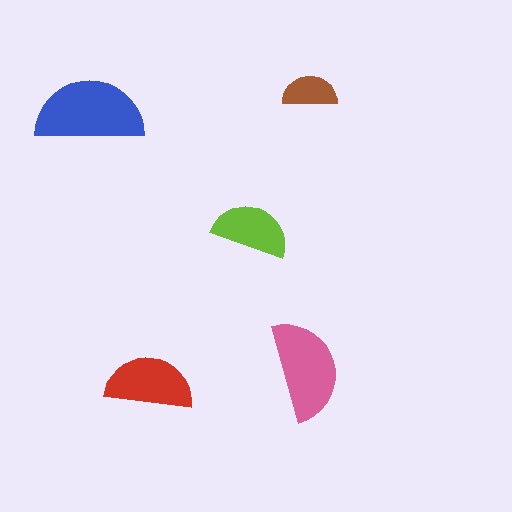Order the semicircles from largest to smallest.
the blue one, the pink one, the red one, the lime one, the brown one.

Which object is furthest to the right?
The brown semicircle is rightmost.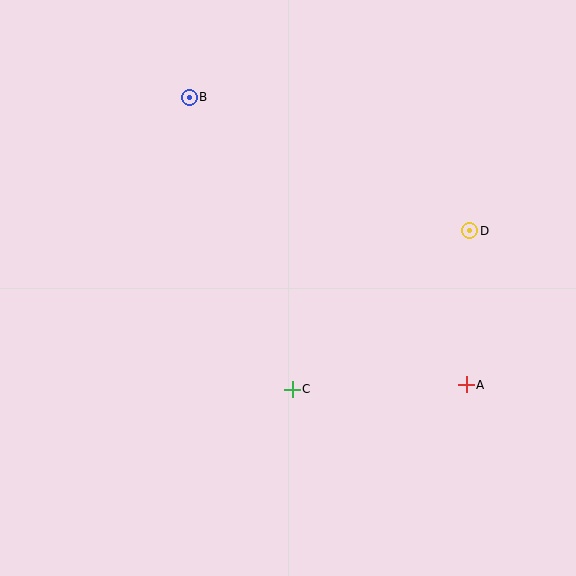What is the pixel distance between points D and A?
The distance between D and A is 154 pixels.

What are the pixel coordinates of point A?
Point A is at (466, 385).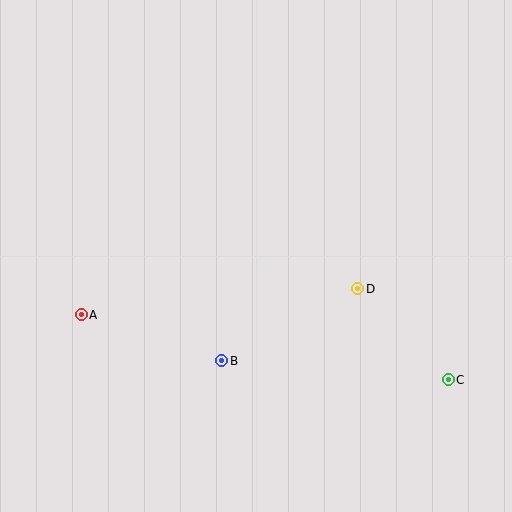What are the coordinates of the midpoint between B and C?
The midpoint between B and C is at (335, 370).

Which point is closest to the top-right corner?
Point D is closest to the top-right corner.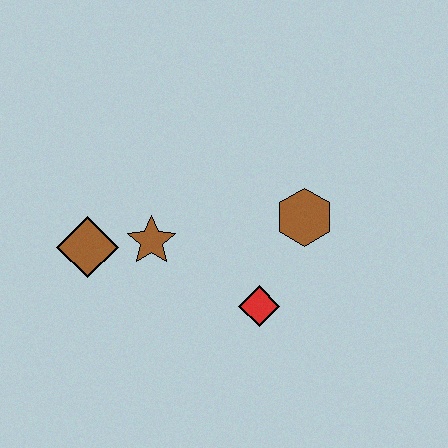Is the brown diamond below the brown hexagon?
Yes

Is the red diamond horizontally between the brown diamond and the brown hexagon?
Yes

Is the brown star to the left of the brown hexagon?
Yes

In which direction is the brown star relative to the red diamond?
The brown star is to the left of the red diamond.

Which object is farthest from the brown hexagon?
The brown diamond is farthest from the brown hexagon.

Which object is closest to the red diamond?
The brown hexagon is closest to the red diamond.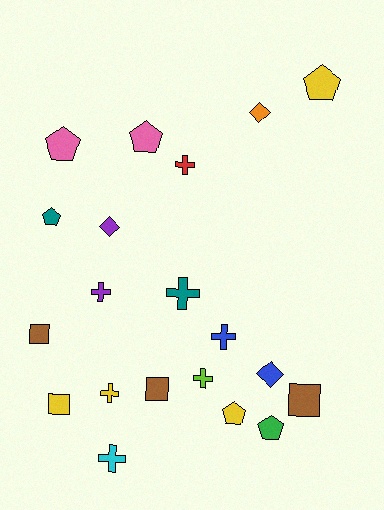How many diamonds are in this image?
There are 3 diamonds.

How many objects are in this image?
There are 20 objects.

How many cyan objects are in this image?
There is 1 cyan object.